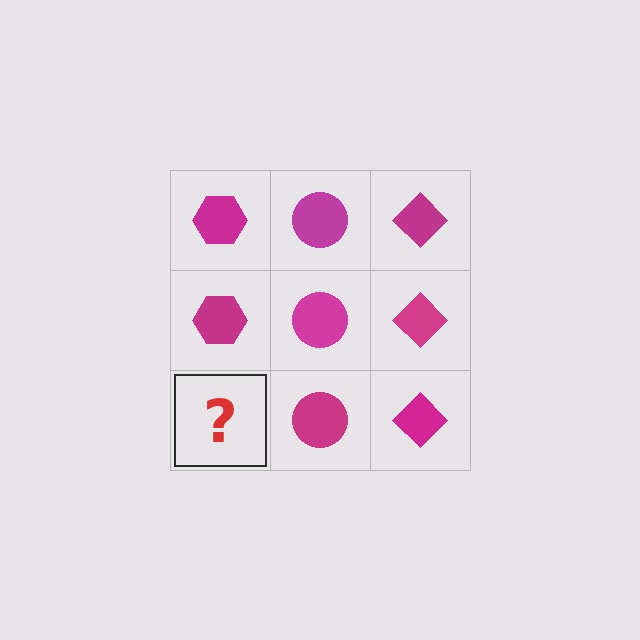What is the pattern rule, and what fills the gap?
The rule is that each column has a consistent shape. The gap should be filled with a magenta hexagon.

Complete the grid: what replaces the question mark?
The question mark should be replaced with a magenta hexagon.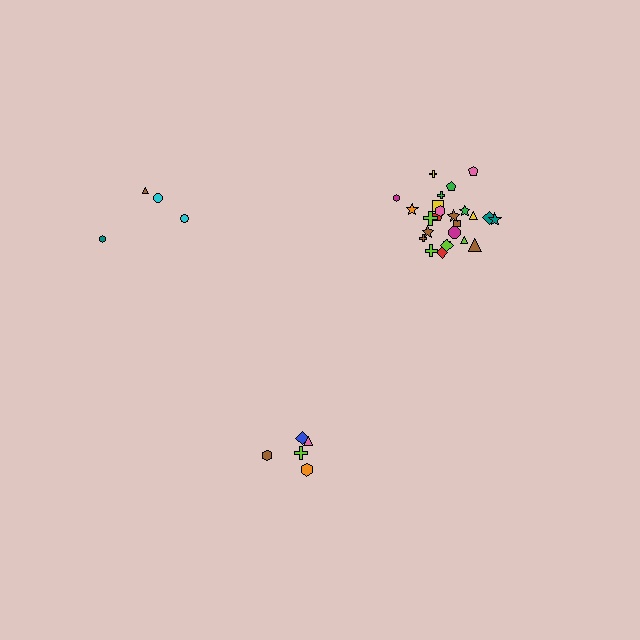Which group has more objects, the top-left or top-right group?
The top-right group.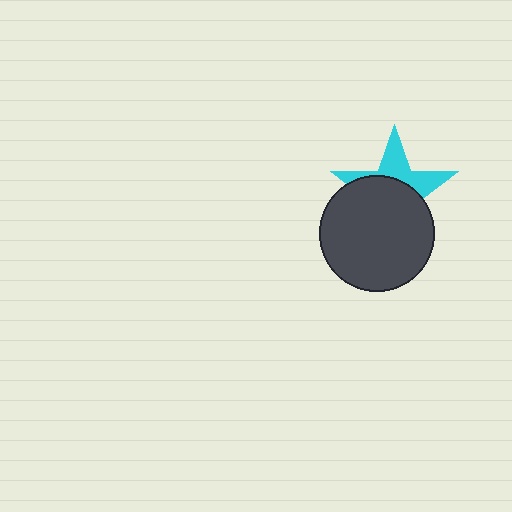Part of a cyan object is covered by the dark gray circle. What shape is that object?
It is a star.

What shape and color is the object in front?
The object in front is a dark gray circle.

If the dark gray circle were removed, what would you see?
You would see the complete cyan star.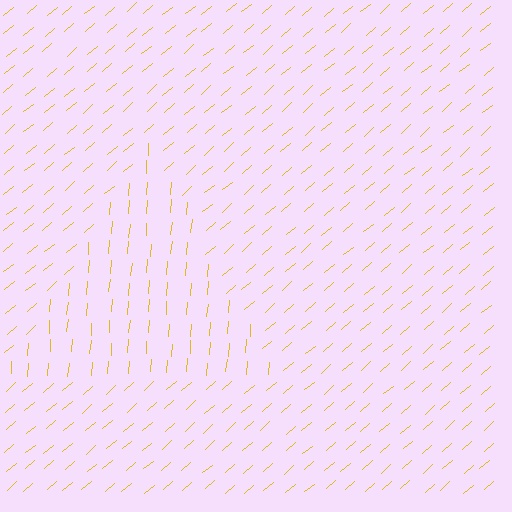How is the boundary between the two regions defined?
The boundary is defined purely by a change in line orientation (approximately 45 degrees difference). All lines are the same color and thickness.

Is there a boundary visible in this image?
Yes, there is a texture boundary formed by a change in line orientation.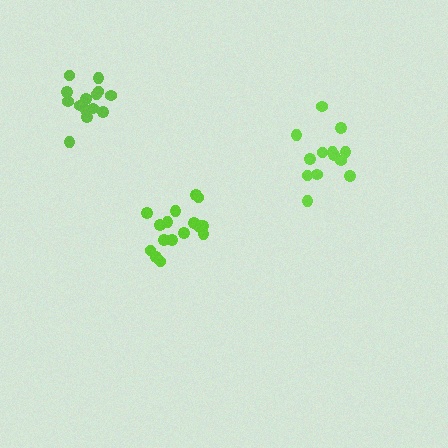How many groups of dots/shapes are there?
There are 3 groups.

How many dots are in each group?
Group 1: 13 dots, Group 2: 16 dots, Group 3: 14 dots (43 total).